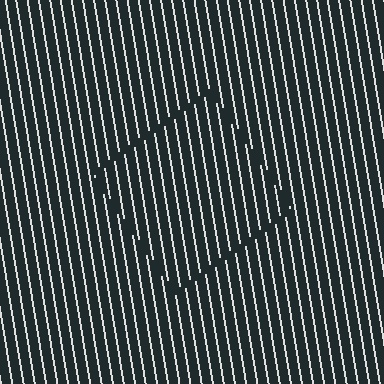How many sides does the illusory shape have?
4 sides — the line-ends trace a square.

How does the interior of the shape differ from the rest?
The interior of the shape contains the same grating, shifted by half a period — the contour is defined by the phase discontinuity where line-ends from the inner and outer gratings abut.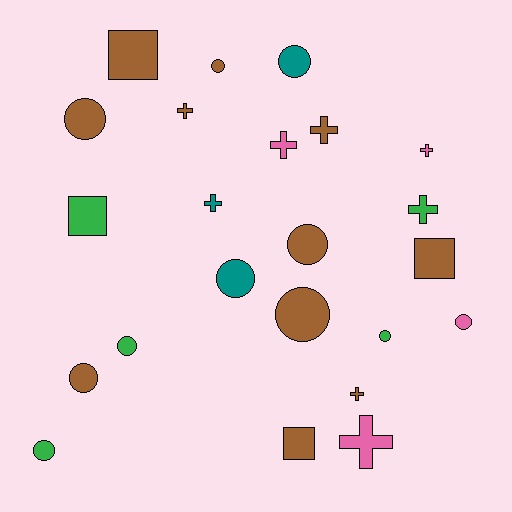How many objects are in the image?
There are 23 objects.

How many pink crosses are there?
There are 3 pink crosses.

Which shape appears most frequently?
Circle, with 11 objects.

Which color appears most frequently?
Brown, with 11 objects.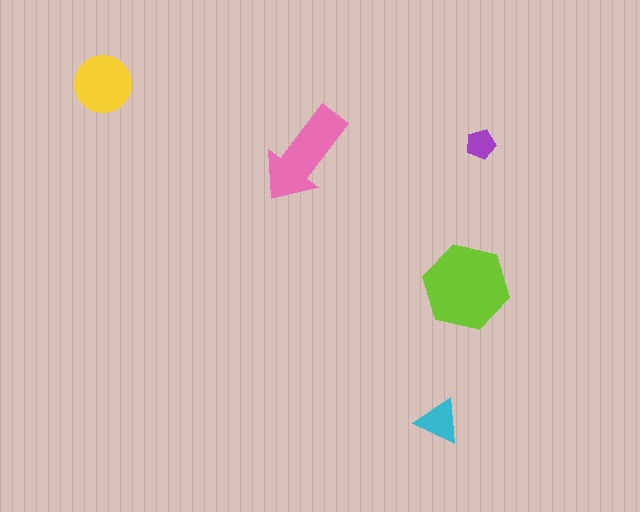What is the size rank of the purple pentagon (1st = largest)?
5th.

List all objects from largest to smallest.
The lime hexagon, the pink arrow, the yellow circle, the cyan triangle, the purple pentagon.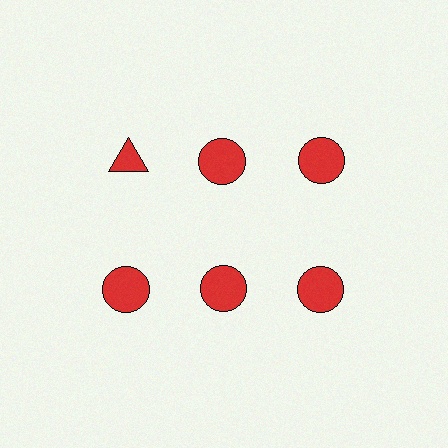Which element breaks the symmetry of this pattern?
The red triangle in the top row, leftmost column breaks the symmetry. All other shapes are red circles.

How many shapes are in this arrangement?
There are 6 shapes arranged in a grid pattern.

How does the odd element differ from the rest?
It has a different shape: triangle instead of circle.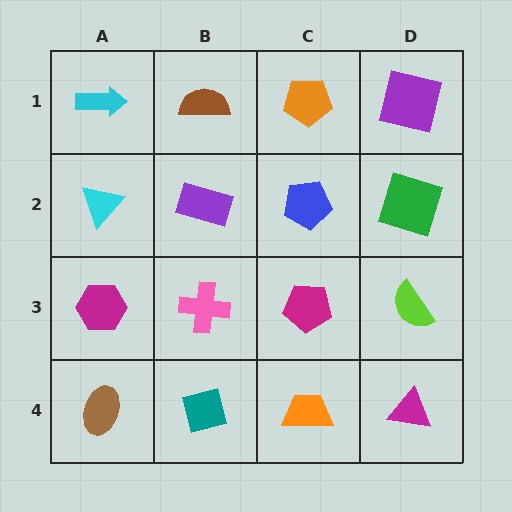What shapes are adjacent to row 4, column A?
A magenta hexagon (row 3, column A), a teal diamond (row 4, column B).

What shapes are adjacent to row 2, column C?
An orange pentagon (row 1, column C), a magenta pentagon (row 3, column C), a purple rectangle (row 2, column B), a green square (row 2, column D).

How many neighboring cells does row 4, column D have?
2.